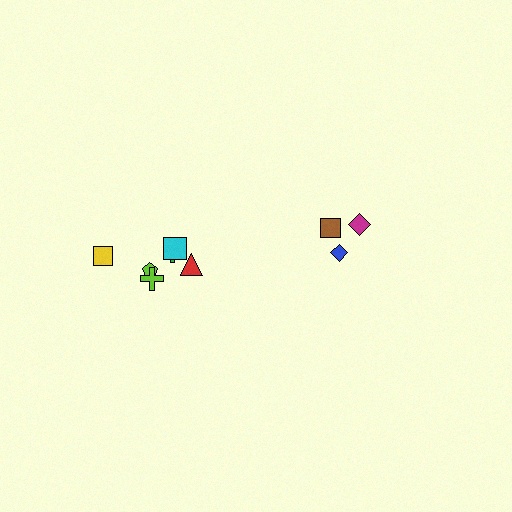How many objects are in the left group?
There are 6 objects.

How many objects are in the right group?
There are 3 objects.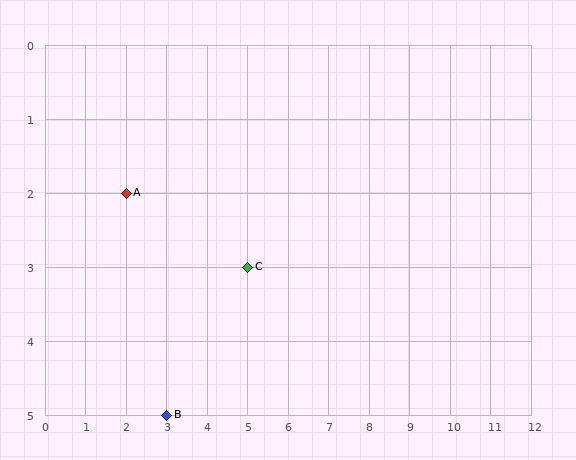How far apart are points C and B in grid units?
Points C and B are 2 columns and 2 rows apart (about 2.8 grid units diagonally).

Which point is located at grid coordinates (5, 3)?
Point C is at (5, 3).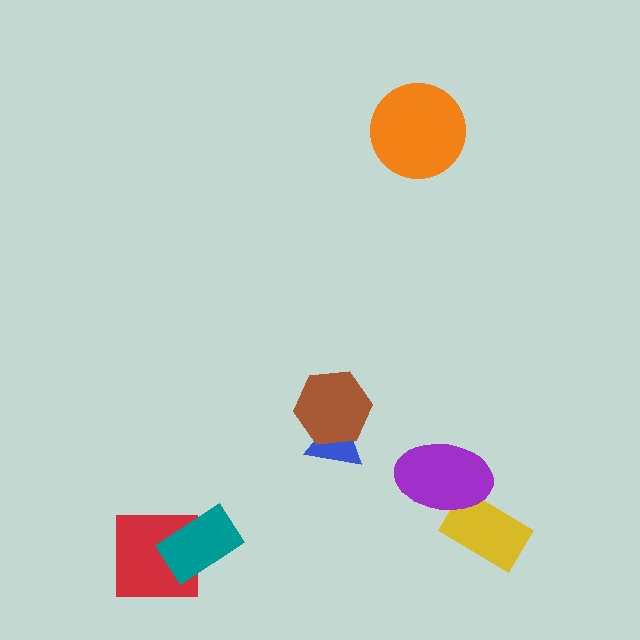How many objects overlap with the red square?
1 object overlaps with the red square.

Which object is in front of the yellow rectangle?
The purple ellipse is in front of the yellow rectangle.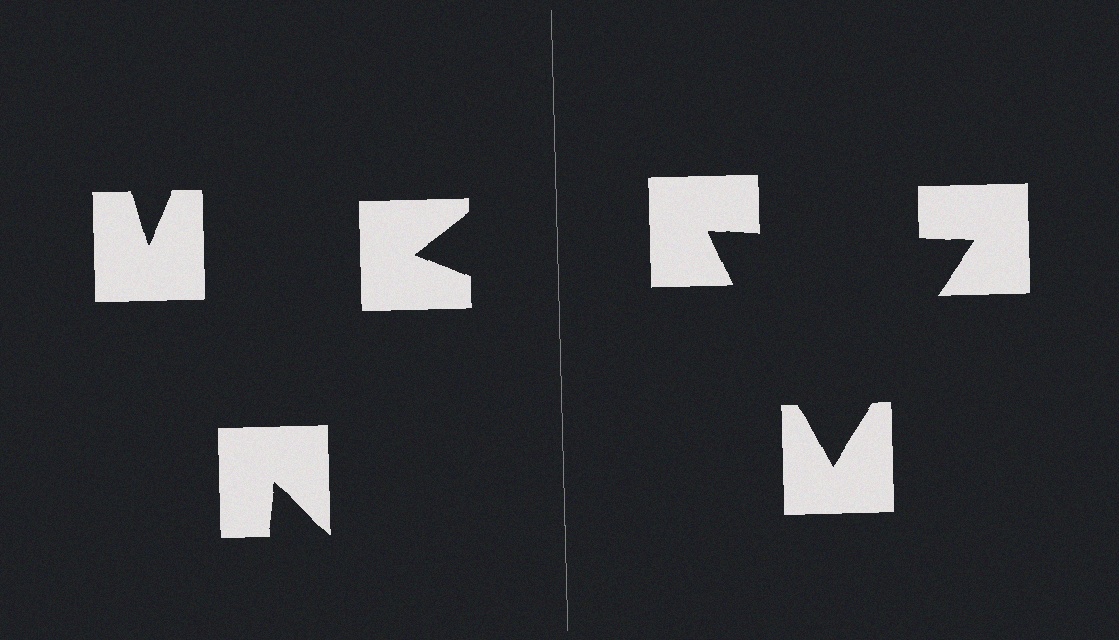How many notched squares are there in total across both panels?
6 — 3 on each side.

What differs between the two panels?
The notched squares are positioned identically on both sides; only the wedge orientations differ. On the right they align to a triangle; on the left they are misaligned.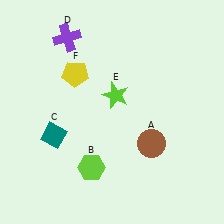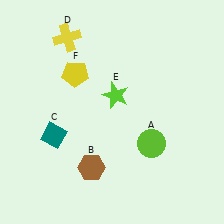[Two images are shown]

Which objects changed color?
A changed from brown to lime. B changed from lime to brown. D changed from purple to yellow.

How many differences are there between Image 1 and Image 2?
There are 3 differences between the two images.